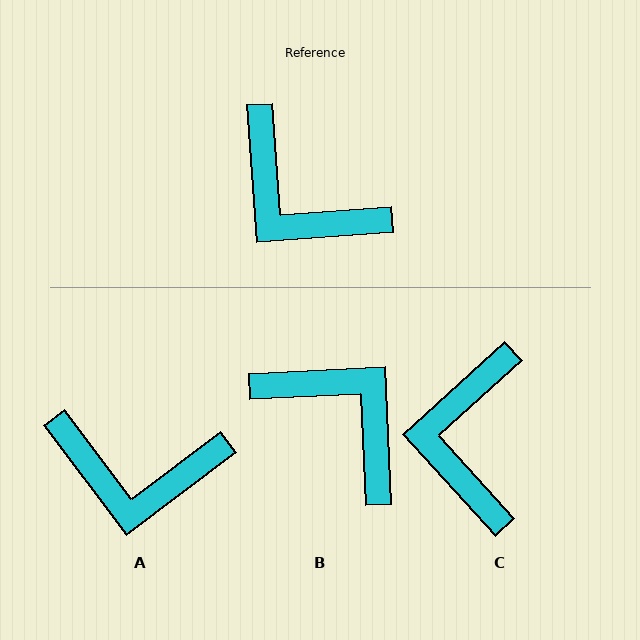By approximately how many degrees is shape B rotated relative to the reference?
Approximately 178 degrees counter-clockwise.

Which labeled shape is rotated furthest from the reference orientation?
B, about 178 degrees away.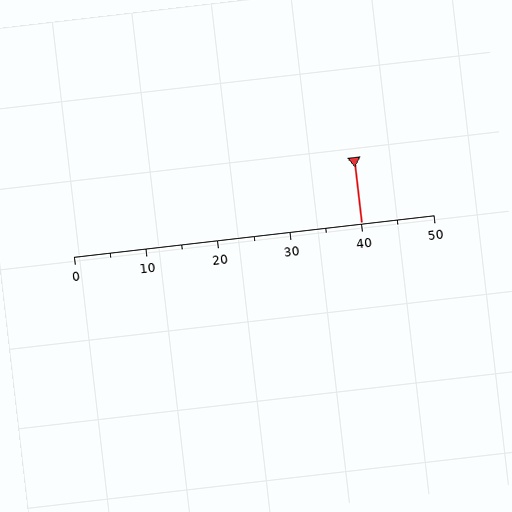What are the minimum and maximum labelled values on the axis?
The axis runs from 0 to 50.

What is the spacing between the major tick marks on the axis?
The major ticks are spaced 10 apart.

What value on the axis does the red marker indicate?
The marker indicates approximately 40.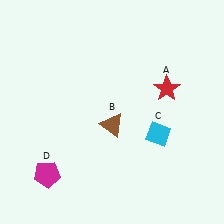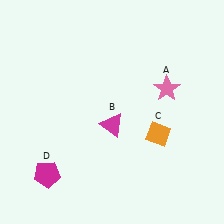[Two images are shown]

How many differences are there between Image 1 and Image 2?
There are 3 differences between the two images.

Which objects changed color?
A changed from red to pink. B changed from brown to magenta. C changed from cyan to orange.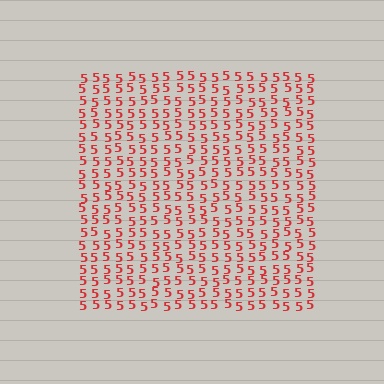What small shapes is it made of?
It is made of small digit 5's.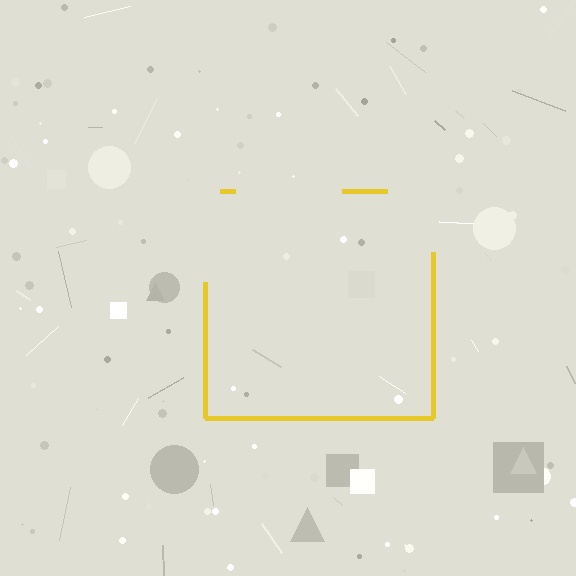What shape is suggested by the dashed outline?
The dashed outline suggests a square.